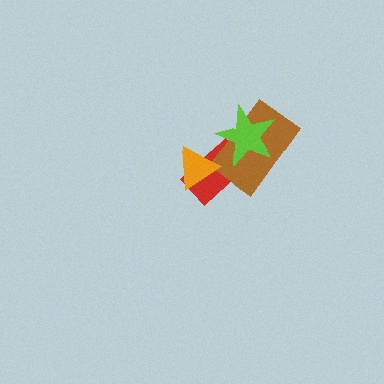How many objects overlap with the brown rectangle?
2 objects overlap with the brown rectangle.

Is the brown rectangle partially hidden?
Yes, it is partially covered by another shape.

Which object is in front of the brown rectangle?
The lime star is in front of the brown rectangle.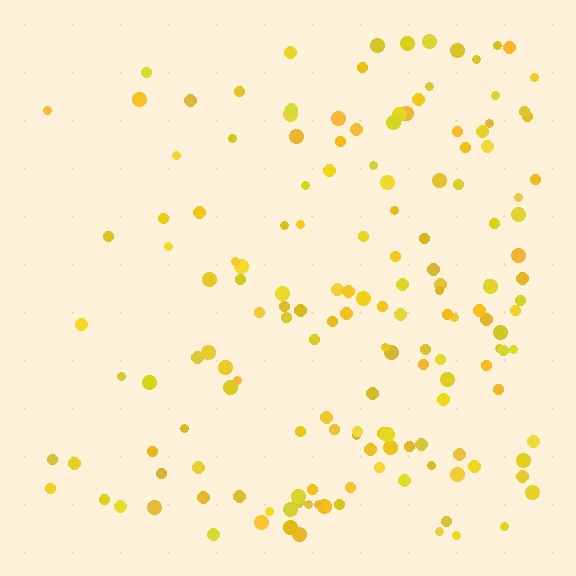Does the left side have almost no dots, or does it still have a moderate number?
Still a moderate number, just noticeably fewer than the right.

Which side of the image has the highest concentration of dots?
The right.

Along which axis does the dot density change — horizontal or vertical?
Horizontal.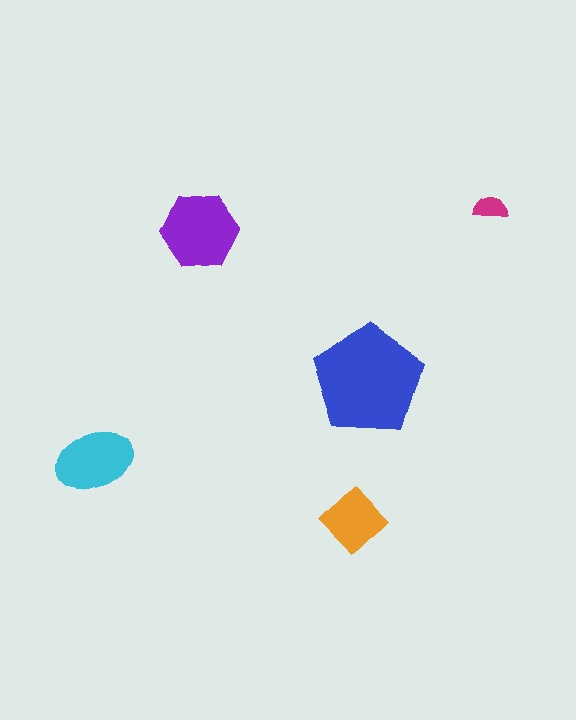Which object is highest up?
The magenta semicircle is topmost.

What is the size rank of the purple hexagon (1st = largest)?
2nd.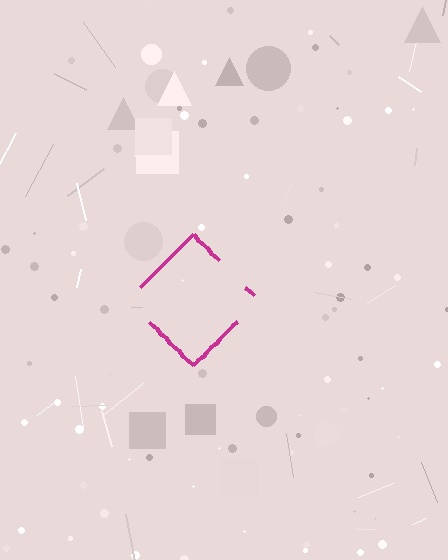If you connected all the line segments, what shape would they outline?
They would outline a diamond.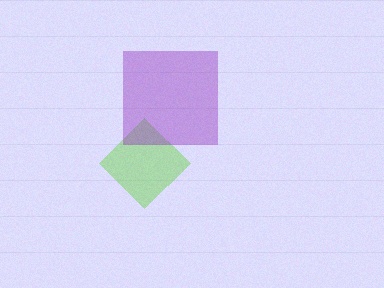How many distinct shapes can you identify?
There are 2 distinct shapes: a lime diamond, a purple square.